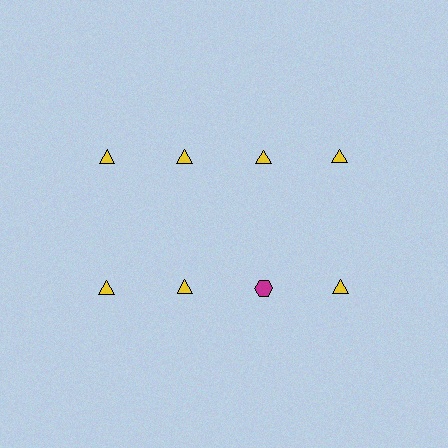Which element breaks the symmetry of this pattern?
The magenta hexagon in the second row, center column breaks the symmetry. All other shapes are yellow triangles.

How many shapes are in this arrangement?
There are 8 shapes arranged in a grid pattern.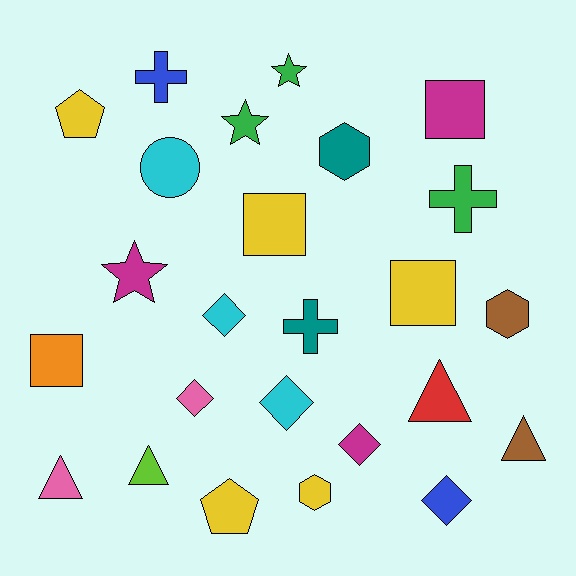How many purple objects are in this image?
There are no purple objects.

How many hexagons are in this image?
There are 3 hexagons.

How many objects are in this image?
There are 25 objects.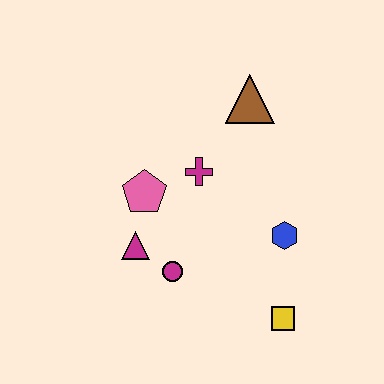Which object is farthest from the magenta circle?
The brown triangle is farthest from the magenta circle.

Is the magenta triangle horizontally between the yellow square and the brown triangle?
No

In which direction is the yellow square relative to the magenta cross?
The yellow square is below the magenta cross.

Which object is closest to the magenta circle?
The magenta triangle is closest to the magenta circle.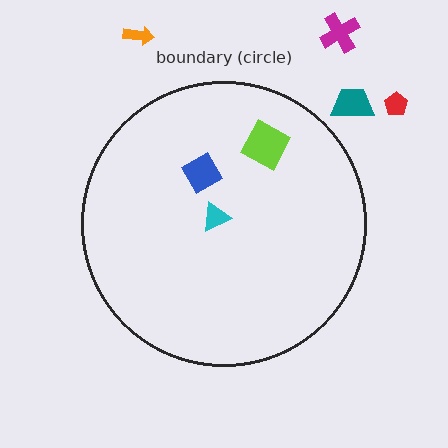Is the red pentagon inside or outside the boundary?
Outside.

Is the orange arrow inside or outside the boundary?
Outside.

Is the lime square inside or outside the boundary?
Inside.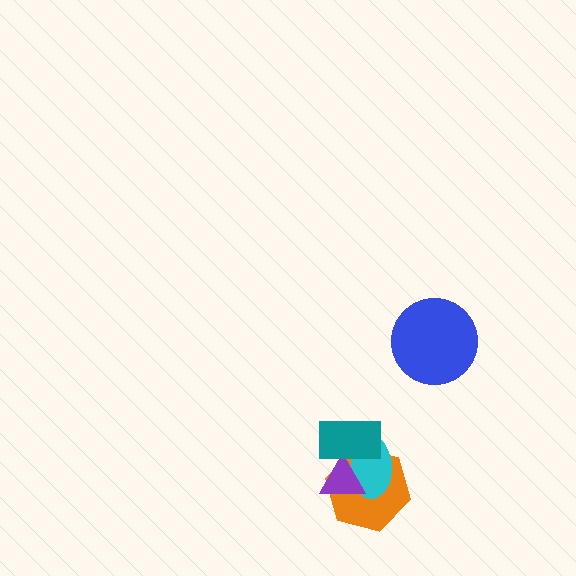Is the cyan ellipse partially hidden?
Yes, it is partially covered by another shape.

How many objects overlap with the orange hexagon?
3 objects overlap with the orange hexagon.